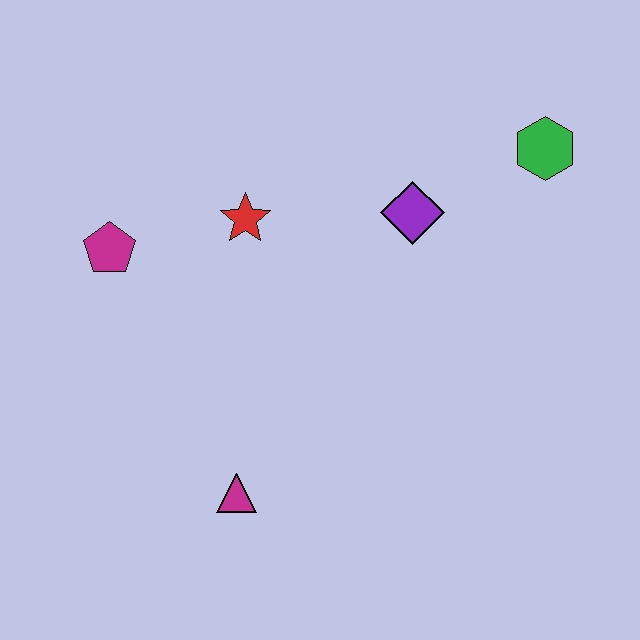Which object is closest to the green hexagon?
The purple diamond is closest to the green hexagon.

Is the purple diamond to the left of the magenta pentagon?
No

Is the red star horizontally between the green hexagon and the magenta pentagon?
Yes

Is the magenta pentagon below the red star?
Yes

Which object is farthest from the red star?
The green hexagon is farthest from the red star.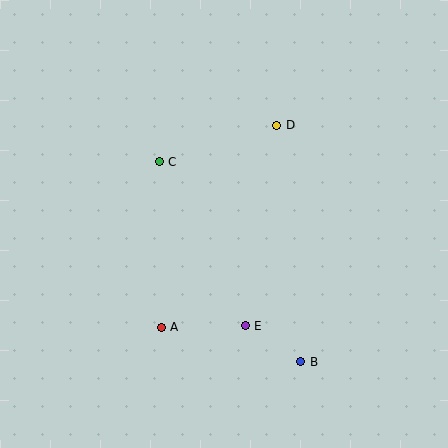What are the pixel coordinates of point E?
Point E is at (245, 326).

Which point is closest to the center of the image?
Point C at (159, 162) is closest to the center.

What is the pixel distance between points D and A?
The distance between D and A is 233 pixels.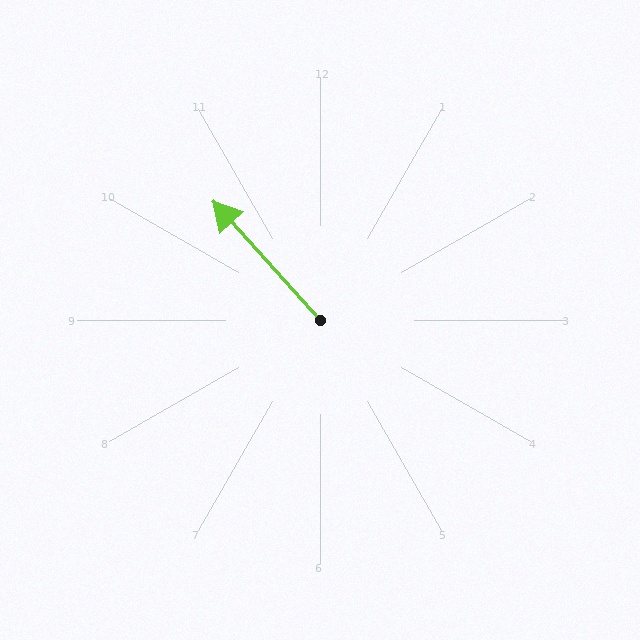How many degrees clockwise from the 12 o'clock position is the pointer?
Approximately 318 degrees.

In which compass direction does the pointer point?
Northwest.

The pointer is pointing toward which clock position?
Roughly 11 o'clock.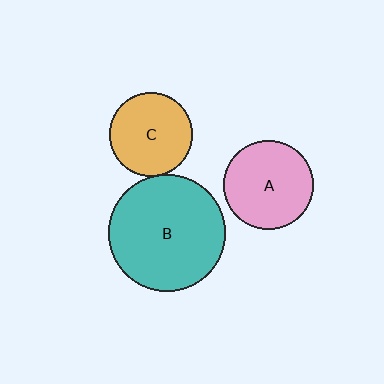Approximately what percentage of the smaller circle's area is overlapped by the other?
Approximately 5%.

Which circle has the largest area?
Circle B (teal).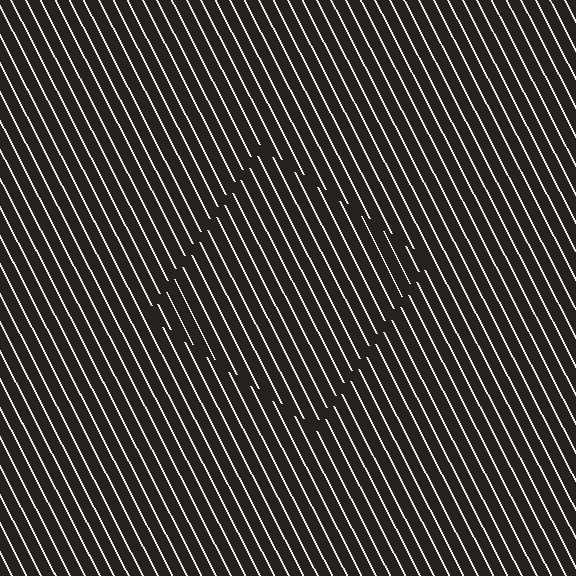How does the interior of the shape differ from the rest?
The interior of the shape contains the same grating, shifted by half a period — the contour is defined by the phase discontinuity where line-ends from the inner and outer gratings abut.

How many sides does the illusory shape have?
4 sides — the line-ends trace a square.